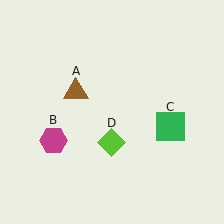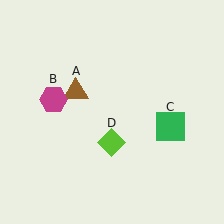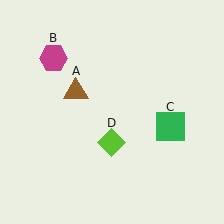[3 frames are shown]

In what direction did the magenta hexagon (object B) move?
The magenta hexagon (object B) moved up.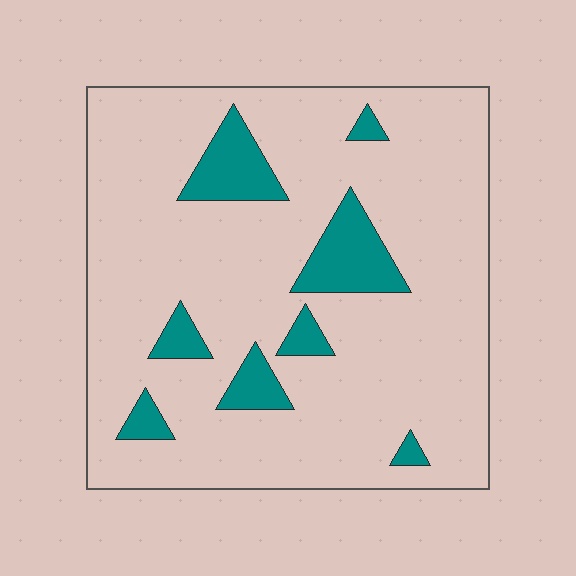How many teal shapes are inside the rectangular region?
8.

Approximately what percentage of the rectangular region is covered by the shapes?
Approximately 15%.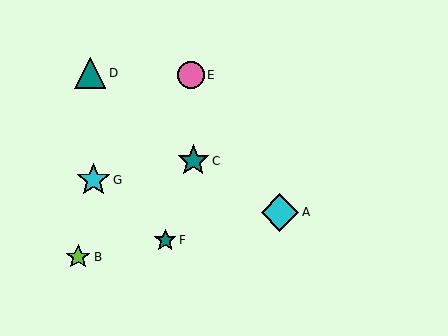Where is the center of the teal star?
The center of the teal star is at (193, 161).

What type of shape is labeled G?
Shape G is a cyan star.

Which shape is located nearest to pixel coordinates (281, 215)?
The cyan diamond (labeled A) at (280, 212) is nearest to that location.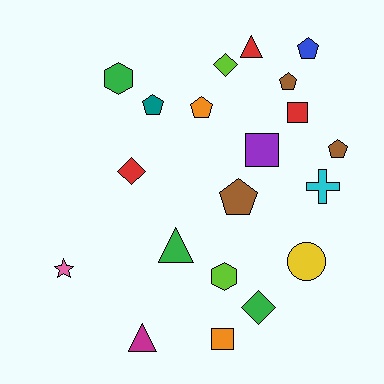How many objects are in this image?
There are 20 objects.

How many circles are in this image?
There is 1 circle.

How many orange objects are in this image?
There are 2 orange objects.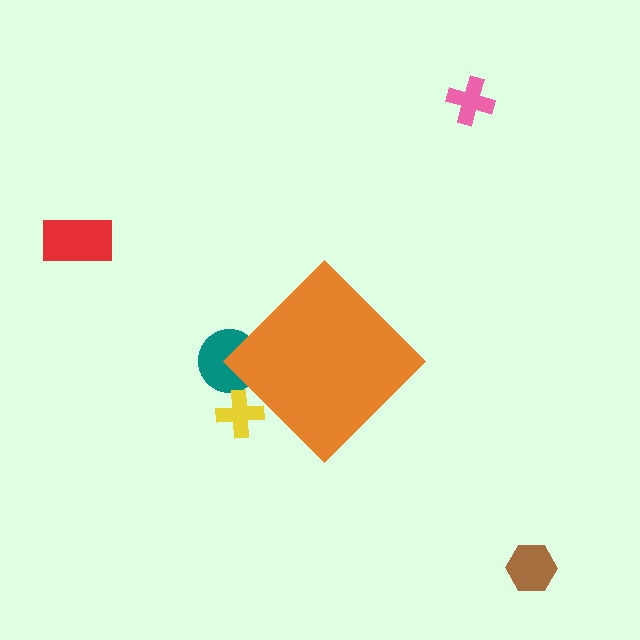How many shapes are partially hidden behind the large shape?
2 shapes are partially hidden.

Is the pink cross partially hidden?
No, the pink cross is fully visible.